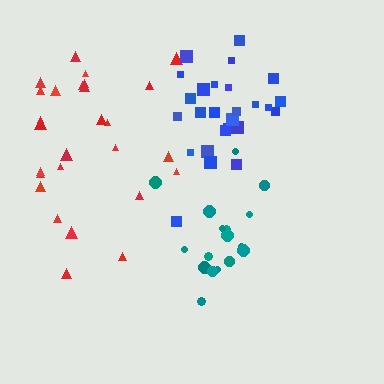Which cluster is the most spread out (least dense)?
Red.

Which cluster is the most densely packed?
Blue.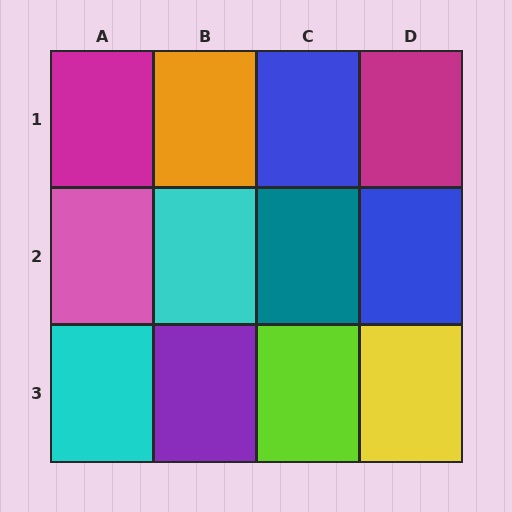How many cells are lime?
1 cell is lime.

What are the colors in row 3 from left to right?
Cyan, purple, lime, yellow.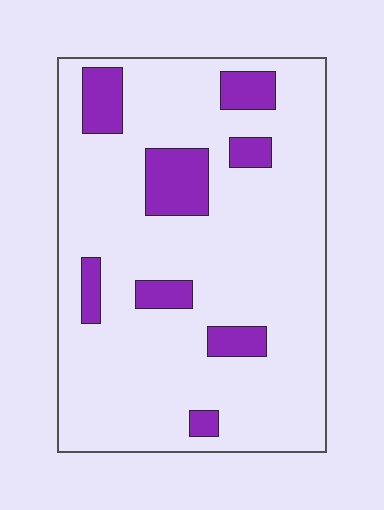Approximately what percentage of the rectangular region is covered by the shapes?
Approximately 15%.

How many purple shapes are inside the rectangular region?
8.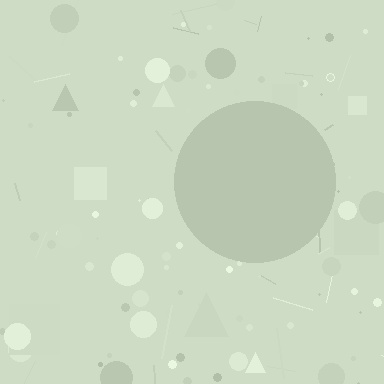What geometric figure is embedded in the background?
A circle is embedded in the background.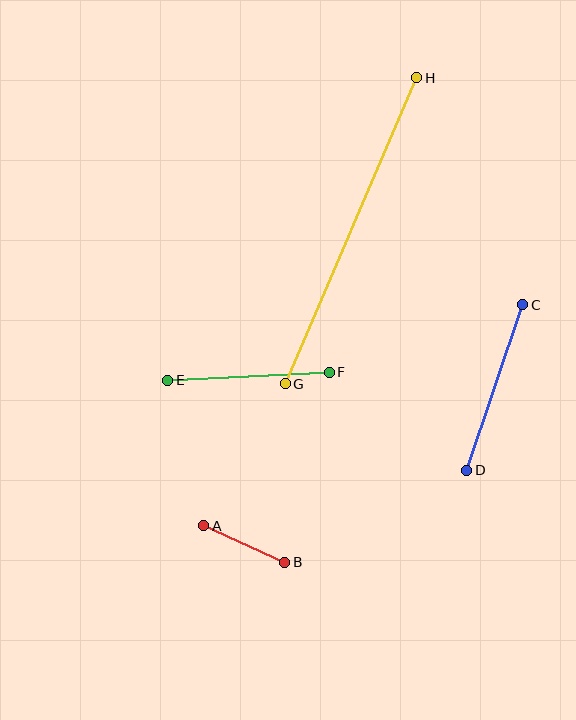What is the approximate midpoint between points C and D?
The midpoint is at approximately (495, 387) pixels.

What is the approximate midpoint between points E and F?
The midpoint is at approximately (249, 376) pixels.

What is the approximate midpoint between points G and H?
The midpoint is at approximately (351, 231) pixels.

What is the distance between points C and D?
The distance is approximately 175 pixels.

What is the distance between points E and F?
The distance is approximately 162 pixels.